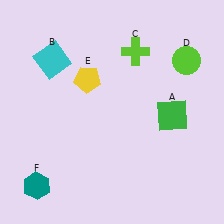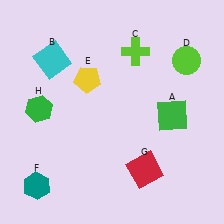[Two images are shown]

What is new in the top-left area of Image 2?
A green hexagon (H) was added in the top-left area of Image 2.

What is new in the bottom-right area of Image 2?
A red square (G) was added in the bottom-right area of Image 2.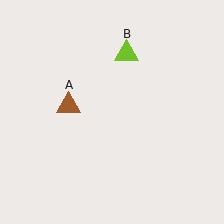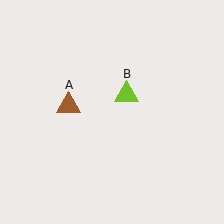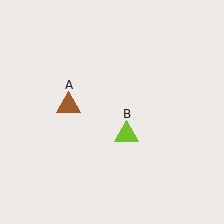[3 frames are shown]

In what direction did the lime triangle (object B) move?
The lime triangle (object B) moved down.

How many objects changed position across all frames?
1 object changed position: lime triangle (object B).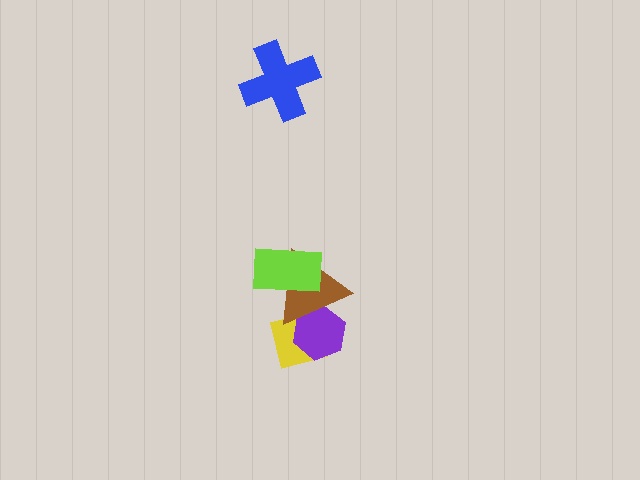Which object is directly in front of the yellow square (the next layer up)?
The purple hexagon is directly in front of the yellow square.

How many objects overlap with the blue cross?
0 objects overlap with the blue cross.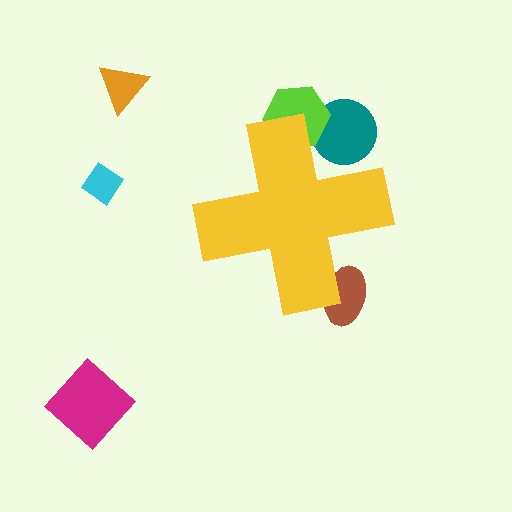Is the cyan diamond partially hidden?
No, the cyan diamond is fully visible.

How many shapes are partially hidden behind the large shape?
3 shapes are partially hidden.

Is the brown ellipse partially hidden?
Yes, the brown ellipse is partially hidden behind the yellow cross.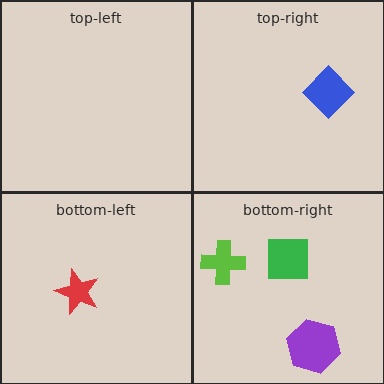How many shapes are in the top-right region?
1.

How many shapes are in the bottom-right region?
3.